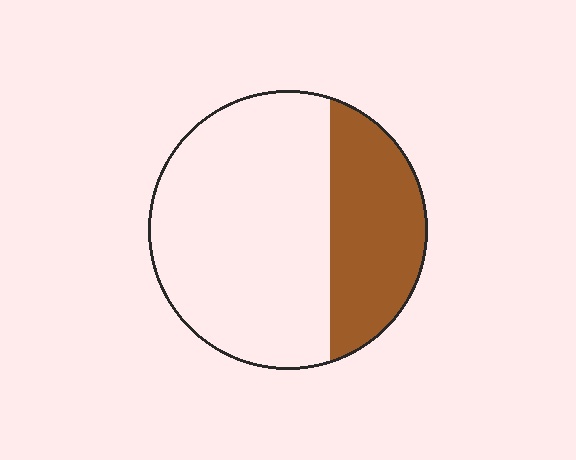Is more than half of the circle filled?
No.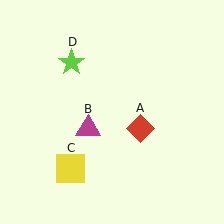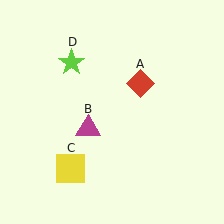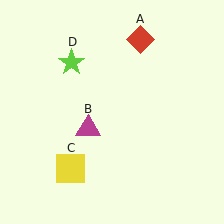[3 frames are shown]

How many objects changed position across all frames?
1 object changed position: red diamond (object A).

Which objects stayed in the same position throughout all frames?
Magenta triangle (object B) and yellow square (object C) and lime star (object D) remained stationary.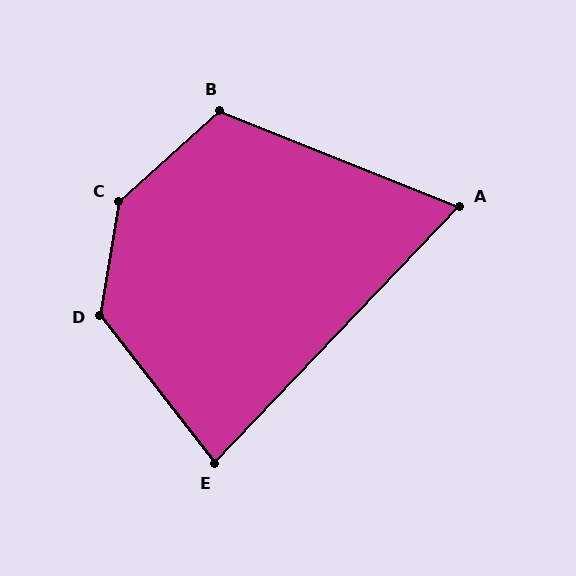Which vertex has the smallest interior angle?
A, at approximately 68 degrees.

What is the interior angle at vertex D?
Approximately 133 degrees (obtuse).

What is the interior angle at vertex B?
Approximately 116 degrees (obtuse).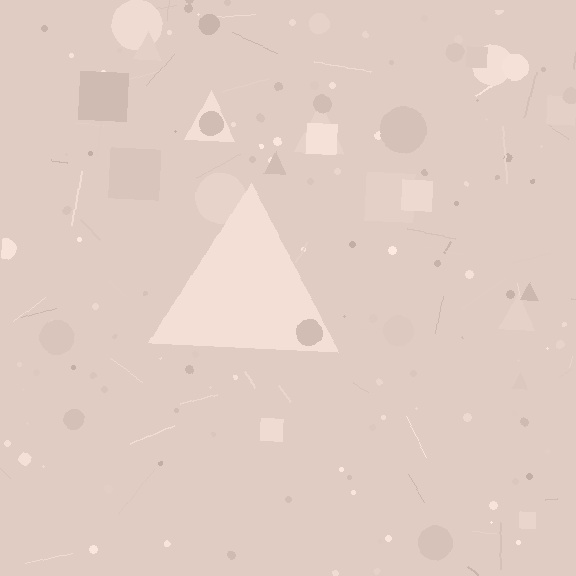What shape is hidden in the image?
A triangle is hidden in the image.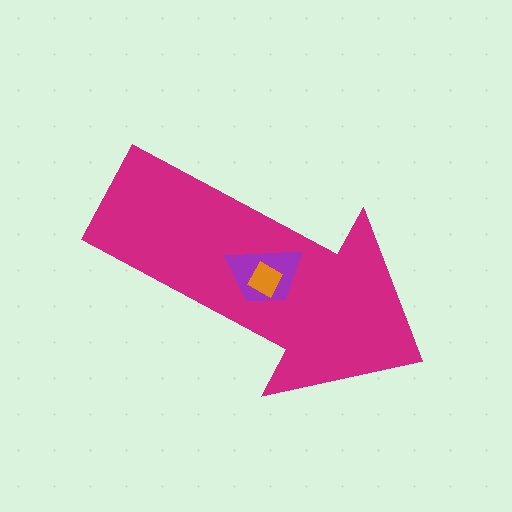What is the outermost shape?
The magenta arrow.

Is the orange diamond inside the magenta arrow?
Yes.